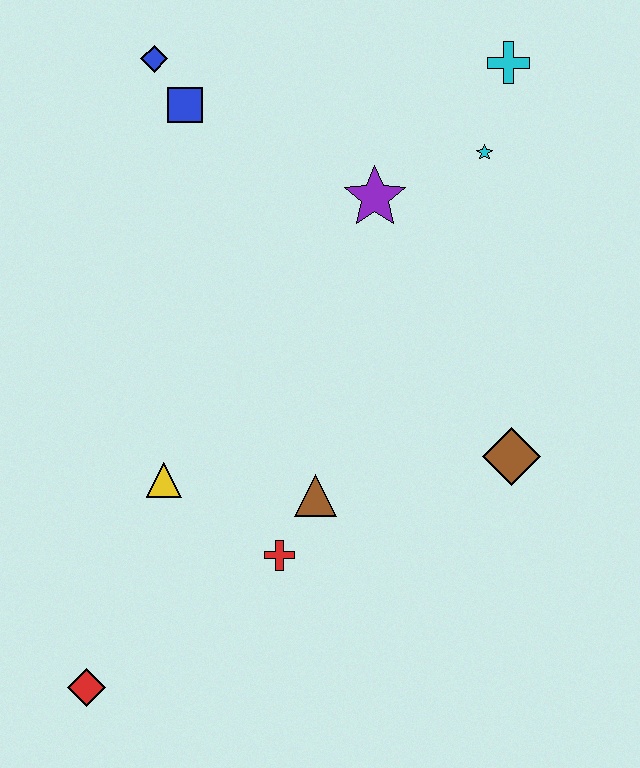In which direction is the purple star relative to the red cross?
The purple star is above the red cross.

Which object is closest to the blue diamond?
The blue square is closest to the blue diamond.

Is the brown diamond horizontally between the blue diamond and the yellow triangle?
No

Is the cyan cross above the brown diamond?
Yes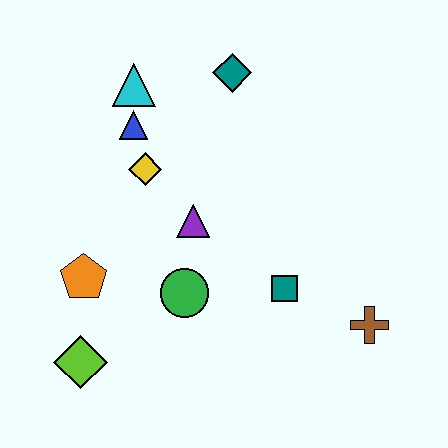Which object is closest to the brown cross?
The teal square is closest to the brown cross.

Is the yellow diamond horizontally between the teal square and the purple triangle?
No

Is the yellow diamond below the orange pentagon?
No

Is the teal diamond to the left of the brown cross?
Yes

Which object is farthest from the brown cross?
The cyan triangle is farthest from the brown cross.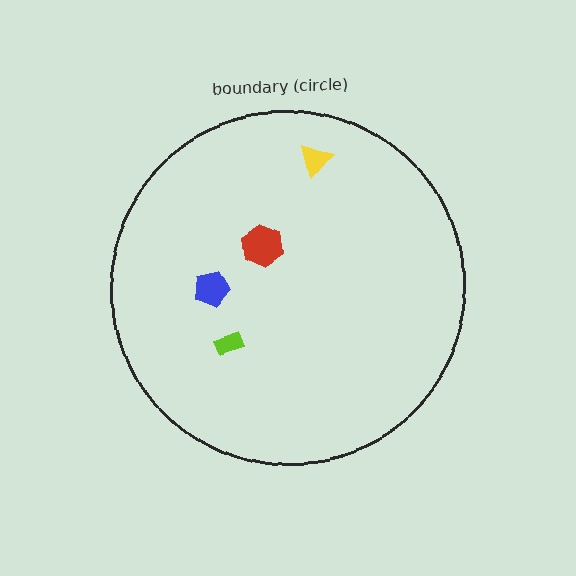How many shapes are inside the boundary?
4 inside, 0 outside.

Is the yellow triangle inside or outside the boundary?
Inside.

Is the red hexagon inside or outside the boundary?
Inside.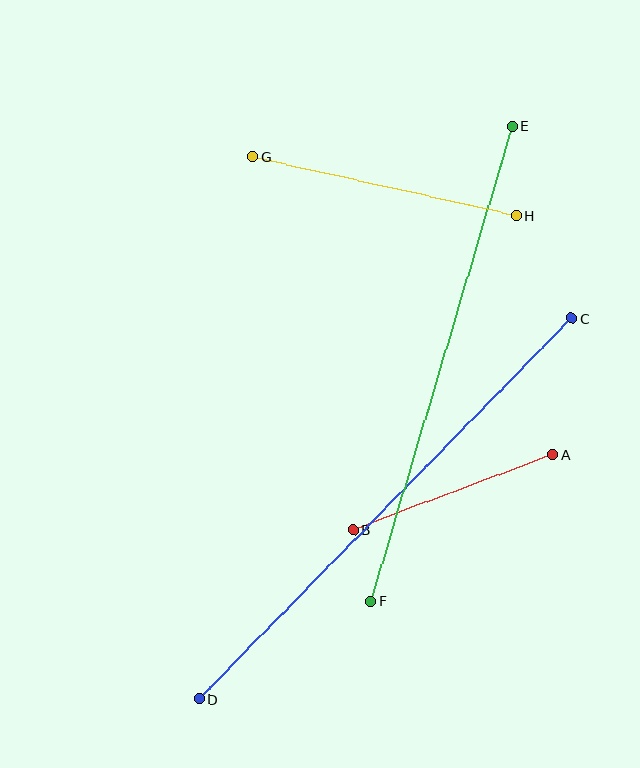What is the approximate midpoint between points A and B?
The midpoint is at approximately (453, 492) pixels.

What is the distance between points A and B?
The distance is approximately 213 pixels.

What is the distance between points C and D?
The distance is approximately 533 pixels.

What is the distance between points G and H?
The distance is approximately 270 pixels.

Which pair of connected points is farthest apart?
Points C and D are farthest apart.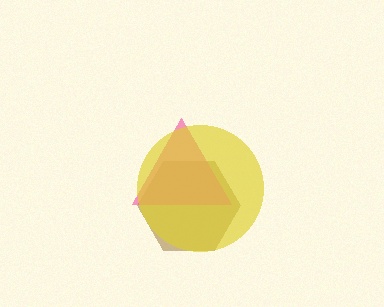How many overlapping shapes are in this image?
There are 3 overlapping shapes in the image.